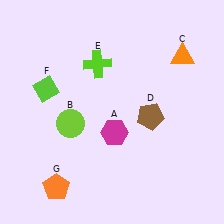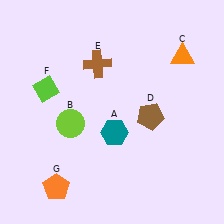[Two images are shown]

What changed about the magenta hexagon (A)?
In Image 1, A is magenta. In Image 2, it changed to teal.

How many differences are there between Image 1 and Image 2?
There are 2 differences between the two images.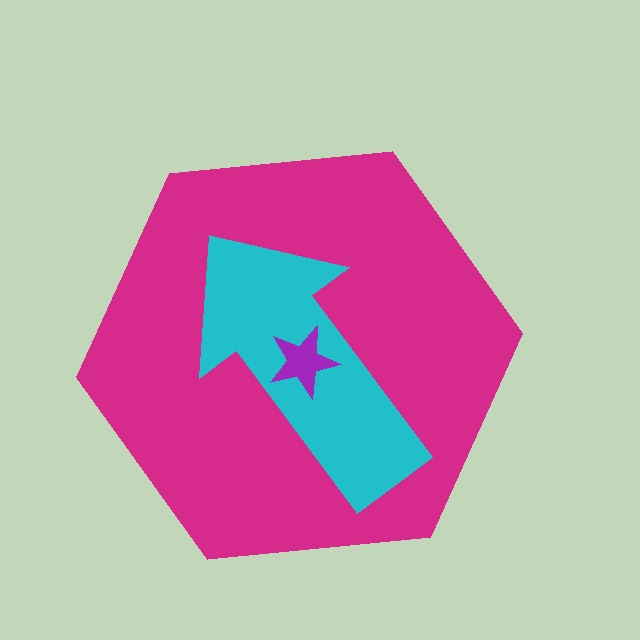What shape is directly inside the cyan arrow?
The purple star.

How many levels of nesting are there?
3.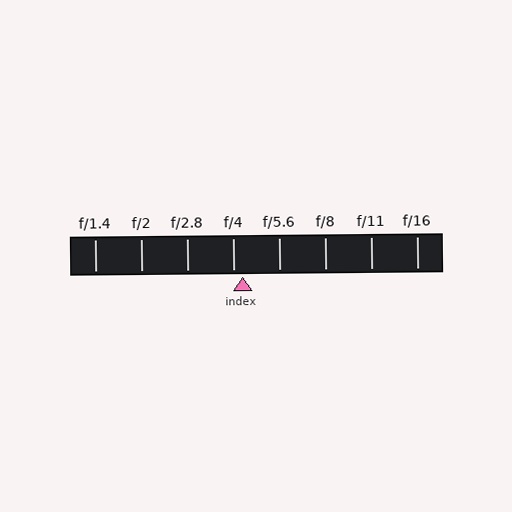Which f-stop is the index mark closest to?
The index mark is closest to f/4.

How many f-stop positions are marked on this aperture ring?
There are 8 f-stop positions marked.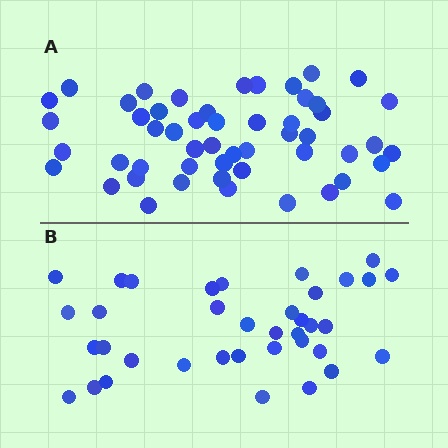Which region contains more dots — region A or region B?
Region A (the top region) has more dots.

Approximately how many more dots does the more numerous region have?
Region A has approximately 15 more dots than region B.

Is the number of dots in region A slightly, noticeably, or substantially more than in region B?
Region A has noticeably more, but not dramatically so. The ratio is roughly 1.4 to 1.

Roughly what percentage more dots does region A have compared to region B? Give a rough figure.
About 40% more.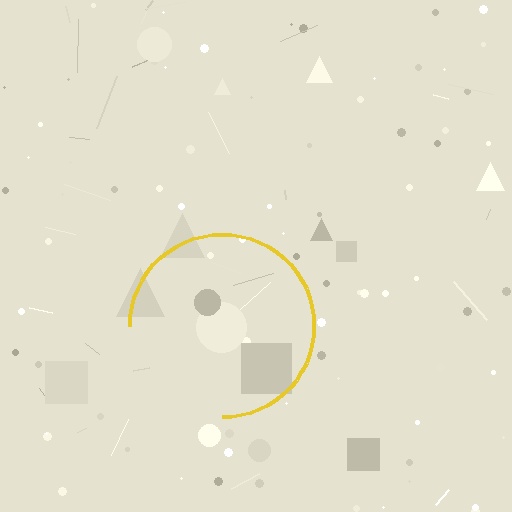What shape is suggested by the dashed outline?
The dashed outline suggests a circle.